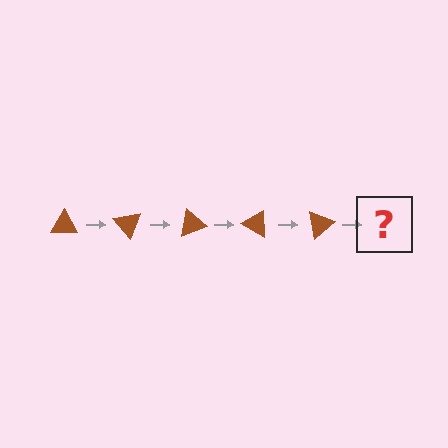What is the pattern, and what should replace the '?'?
The pattern is that the triangle rotates 50 degrees each step. The '?' should be a brown triangle rotated 250 degrees.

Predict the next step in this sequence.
The next step is a brown triangle rotated 250 degrees.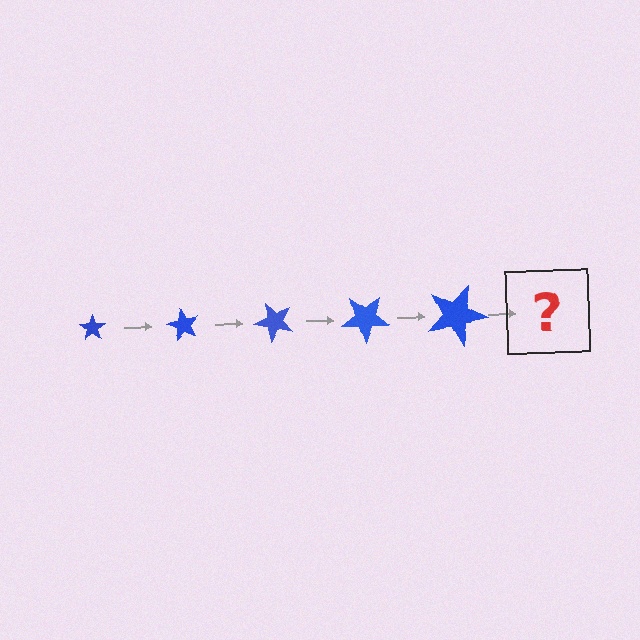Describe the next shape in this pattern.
It should be a star, larger than the previous one and rotated 300 degrees from the start.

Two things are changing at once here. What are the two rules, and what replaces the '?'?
The two rules are that the star grows larger each step and it rotates 60 degrees each step. The '?' should be a star, larger than the previous one and rotated 300 degrees from the start.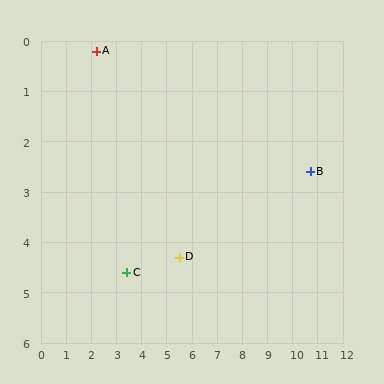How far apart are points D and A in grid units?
Points D and A are about 5.3 grid units apart.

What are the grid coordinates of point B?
Point B is at approximately (10.7, 2.6).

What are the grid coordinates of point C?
Point C is at approximately (3.4, 4.6).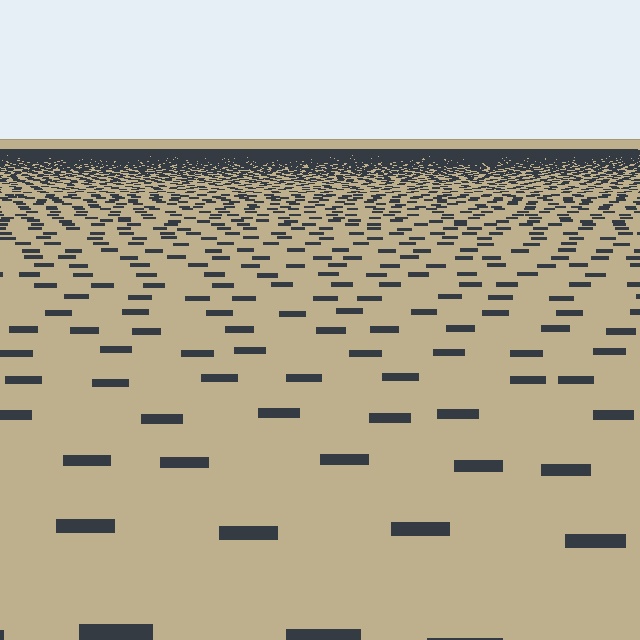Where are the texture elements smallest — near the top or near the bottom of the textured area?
Near the top.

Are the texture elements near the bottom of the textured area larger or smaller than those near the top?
Larger. Near the bottom, elements are closer to the viewer and appear at a bigger on-screen size.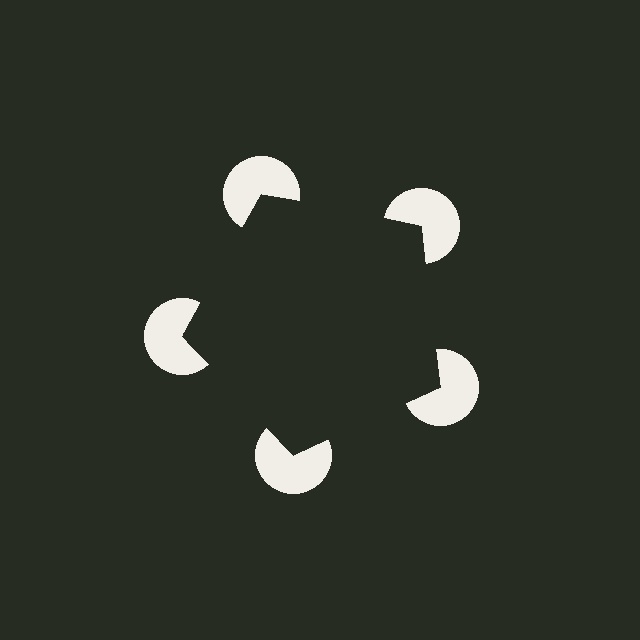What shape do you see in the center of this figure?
An illusory pentagon — its edges are inferred from the aligned wedge cuts in the pac-man discs, not physically drawn.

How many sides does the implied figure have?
5 sides.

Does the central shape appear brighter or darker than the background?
It typically appears slightly darker than the background, even though no actual brightness change is drawn.